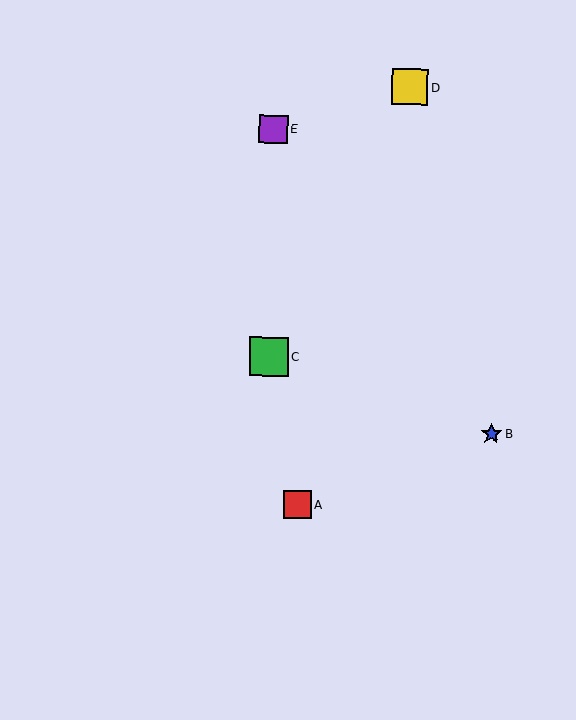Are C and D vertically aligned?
No, C is at x≈269 and D is at x≈410.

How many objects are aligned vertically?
2 objects (C, E) are aligned vertically.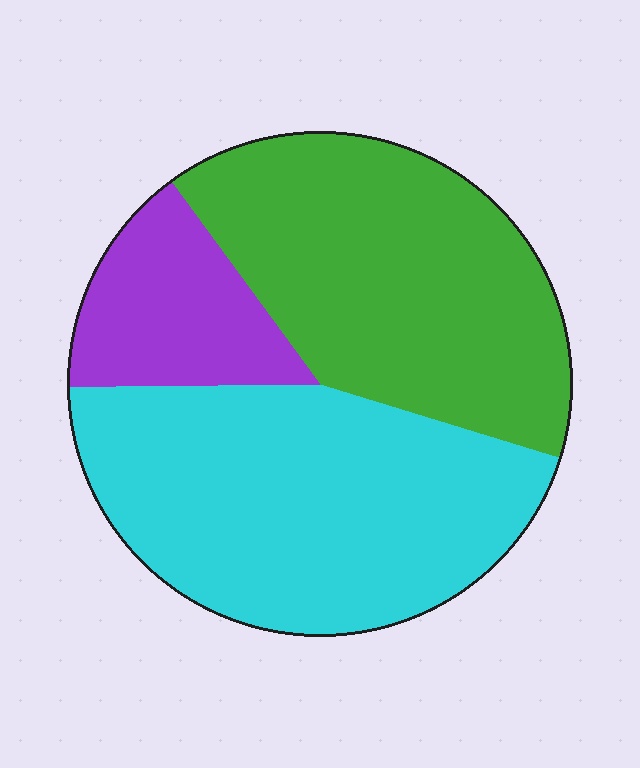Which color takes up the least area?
Purple, at roughly 15%.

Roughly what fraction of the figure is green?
Green takes up between a quarter and a half of the figure.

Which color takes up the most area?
Cyan, at roughly 45%.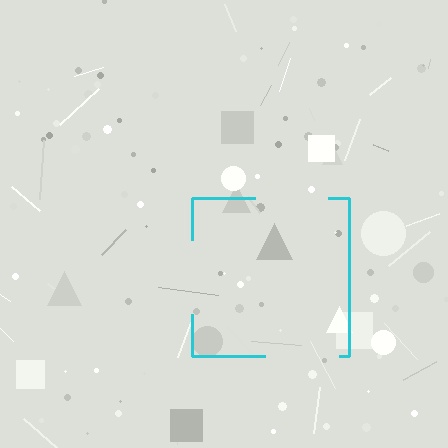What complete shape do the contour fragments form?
The contour fragments form a square.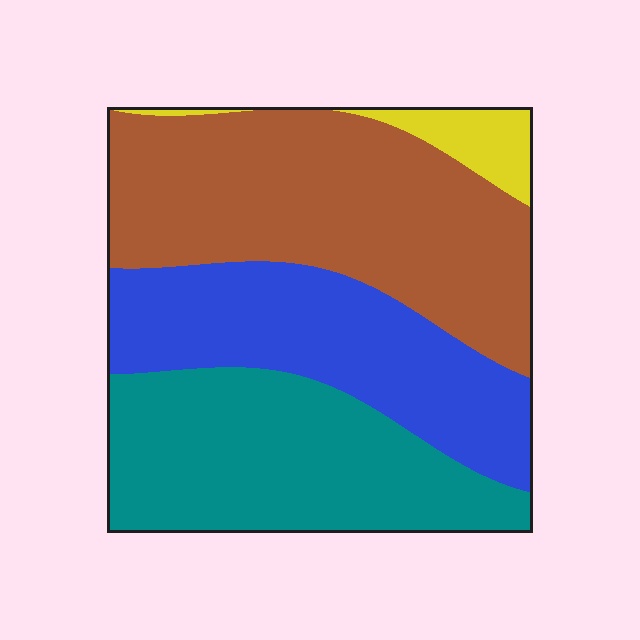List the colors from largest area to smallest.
From largest to smallest: brown, teal, blue, yellow.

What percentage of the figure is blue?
Blue covers about 25% of the figure.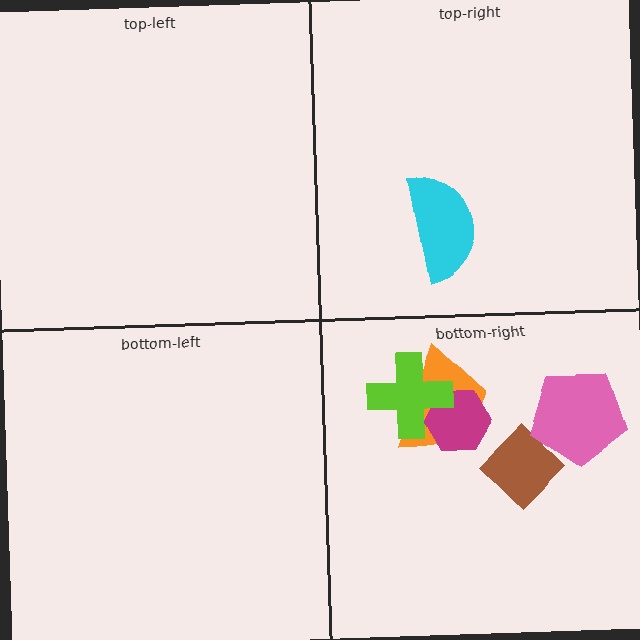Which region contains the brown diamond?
The bottom-right region.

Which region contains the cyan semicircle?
The top-right region.